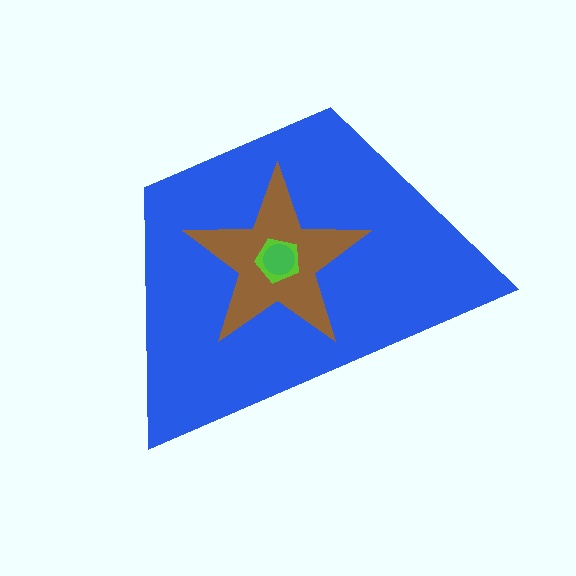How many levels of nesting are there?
4.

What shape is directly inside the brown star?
The lime pentagon.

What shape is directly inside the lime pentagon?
The green circle.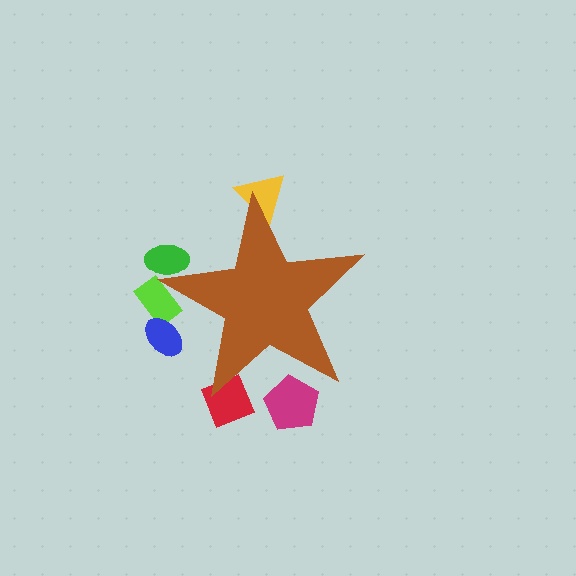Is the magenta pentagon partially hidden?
Yes, the magenta pentagon is partially hidden behind the brown star.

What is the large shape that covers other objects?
A brown star.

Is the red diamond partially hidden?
Yes, the red diamond is partially hidden behind the brown star.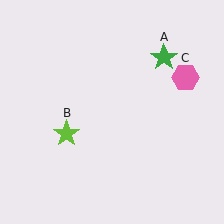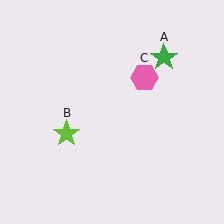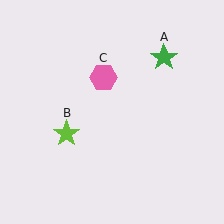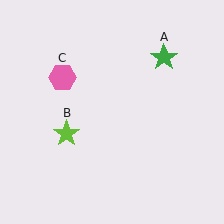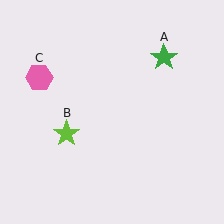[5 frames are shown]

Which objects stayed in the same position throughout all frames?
Green star (object A) and lime star (object B) remained stationary.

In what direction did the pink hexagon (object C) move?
The pink hexagon (object C) moved left.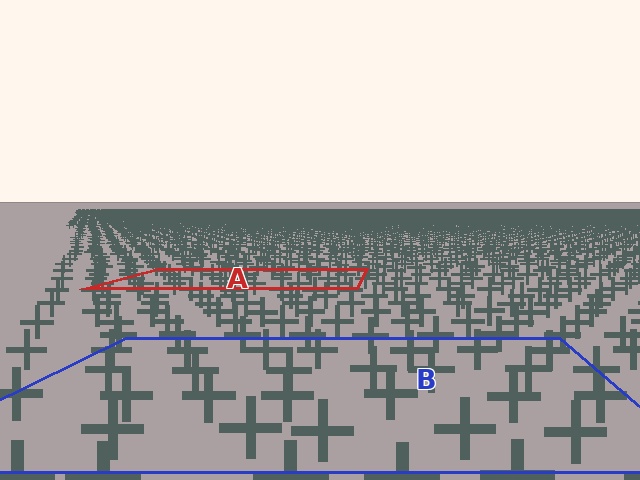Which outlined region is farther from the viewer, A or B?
Region A is farther from the viewer — the texture elements inside it appear smaller and more densely packed.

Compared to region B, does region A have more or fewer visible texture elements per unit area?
Region A has more texture elements per unit area — they are packed more densely because it is farther away.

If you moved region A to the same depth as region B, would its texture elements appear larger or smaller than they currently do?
They would appear larger. At a closer depth, the same texture elements are projected at a bigger on-screen size.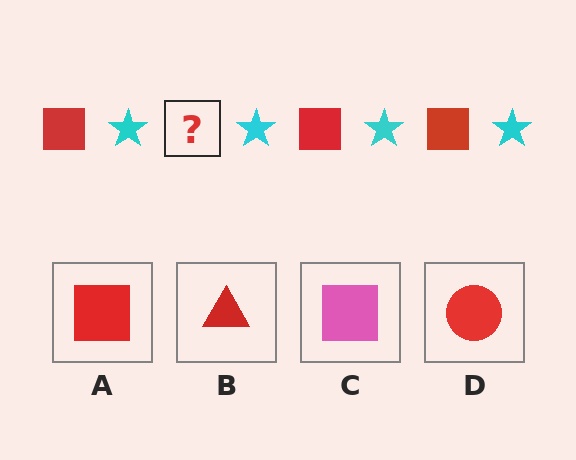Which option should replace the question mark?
Option A.